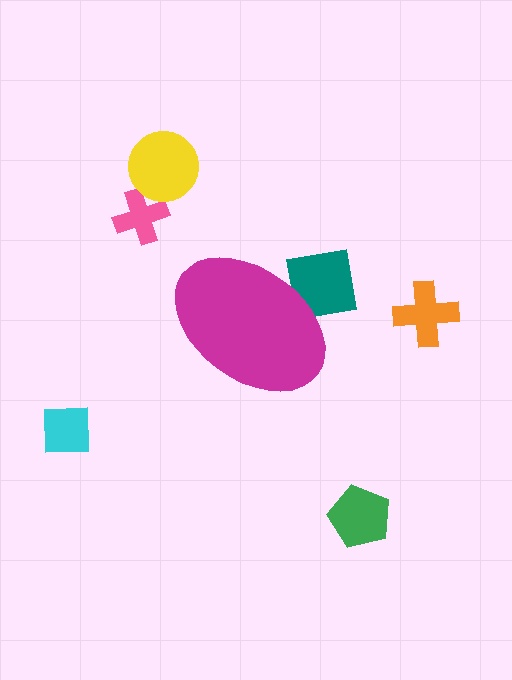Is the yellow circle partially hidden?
No, the yellow circle is fully visible.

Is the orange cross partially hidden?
No, the orange cross is fully visible.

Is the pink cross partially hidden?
No, the pink cross is fully visible.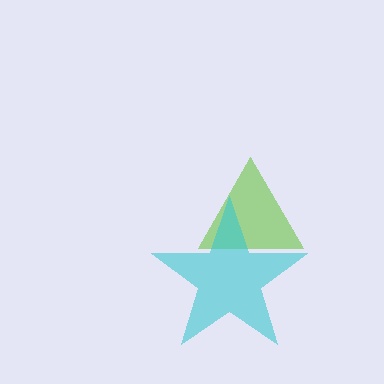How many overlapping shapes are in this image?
There are 2 overlapping shapes in the image.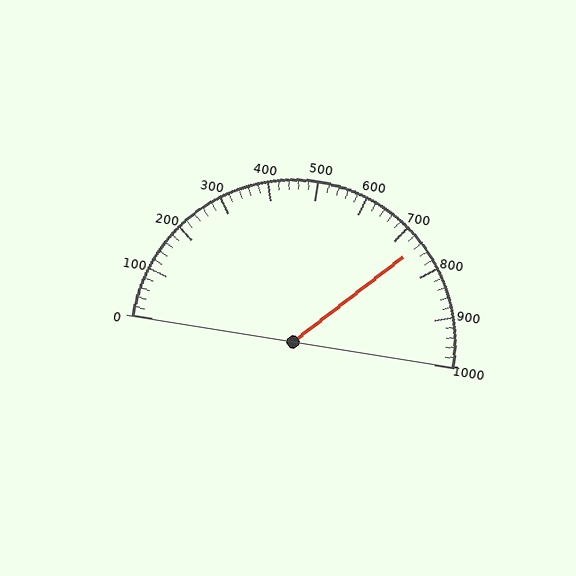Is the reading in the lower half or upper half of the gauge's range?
The reading is in the upper half of the range (0 to 1000).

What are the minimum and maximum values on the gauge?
The gauge ranges from 0 to 1000.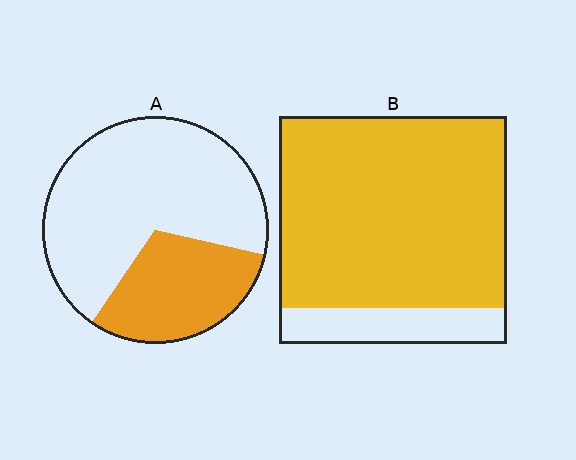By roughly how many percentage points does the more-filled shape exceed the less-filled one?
By roughly 55 percentage points (B over A).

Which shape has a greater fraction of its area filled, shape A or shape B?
Shape B.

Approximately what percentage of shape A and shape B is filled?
A is approximately 30% and B is approximately 85%.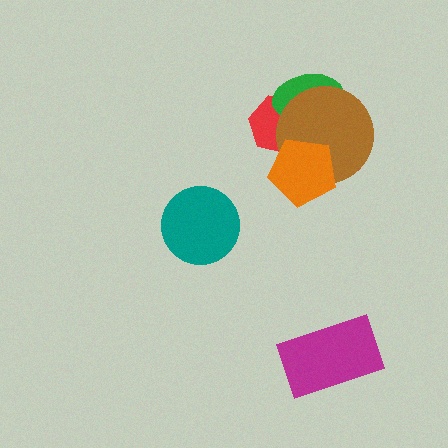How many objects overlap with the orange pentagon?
2 objects overlap with the orange pentagon.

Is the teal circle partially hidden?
No, no other shape covers it.